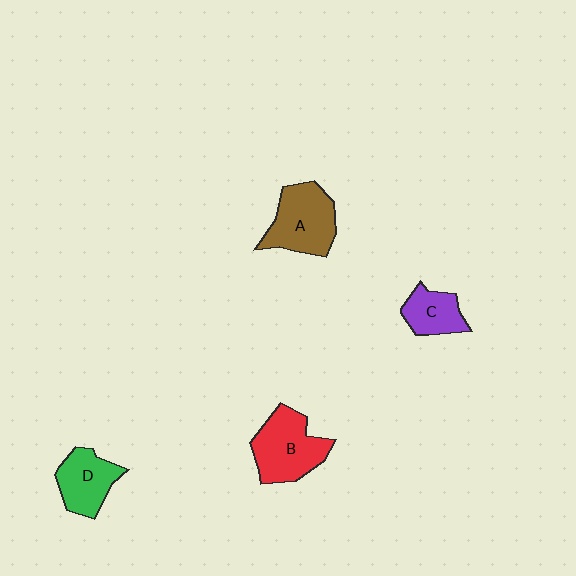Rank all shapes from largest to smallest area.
From largest to smallest: B (red), A (brown), D (green), C (purple).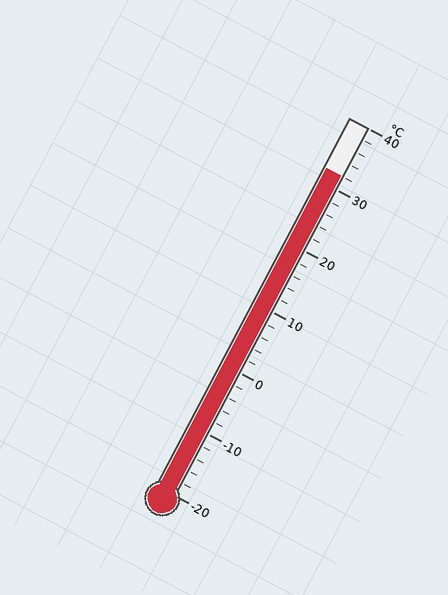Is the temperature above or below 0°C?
The temperature is above 0°C.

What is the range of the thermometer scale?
The thermometer scale ranges from -20°C to 40°C.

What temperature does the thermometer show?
The thermometer shows approximately 32°C.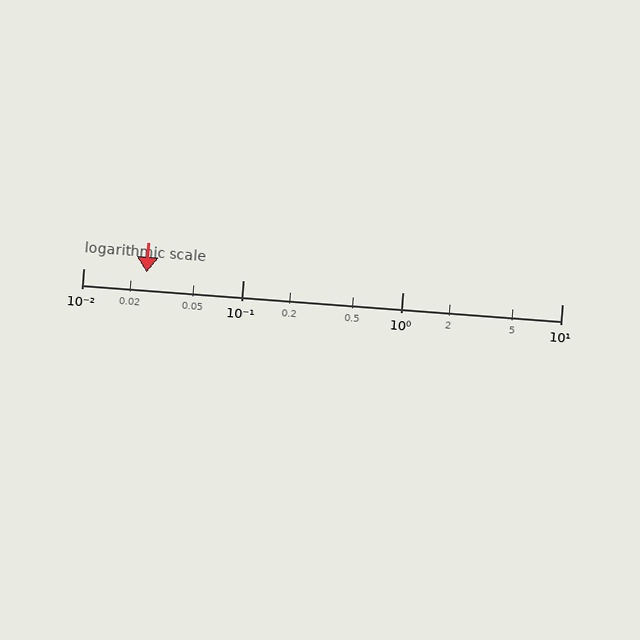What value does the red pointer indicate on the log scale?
The pointer indicates approximately 0.025.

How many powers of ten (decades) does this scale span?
The scale spans 3 decades, from 0.01 to 10.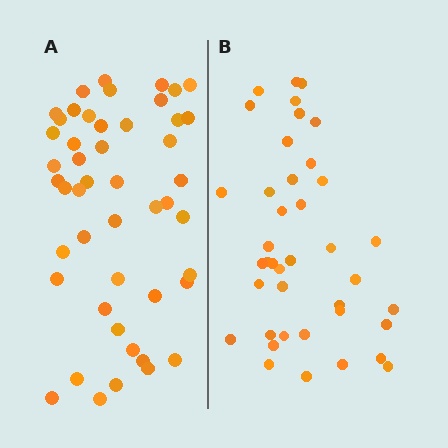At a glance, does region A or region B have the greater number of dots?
Region A (the left region) has more dots.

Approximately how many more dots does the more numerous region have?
Region A has roughly 8 or so more dots than region B.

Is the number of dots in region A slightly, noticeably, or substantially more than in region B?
Region A has only slightly more — the two regions are fairly close. The ratio is roughly 1.2 to 1.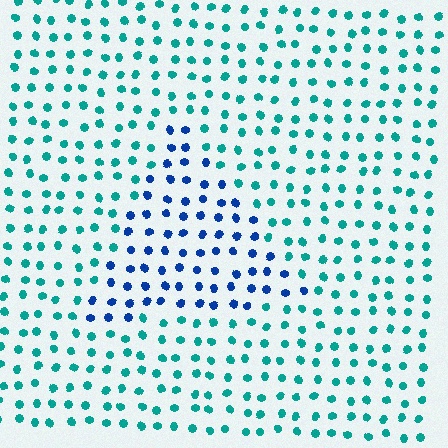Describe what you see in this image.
The image is filled with small teal elements in a uniform arrangement. A triangle-shaped region is visible where the elements are tinted to a slightly different hue, forming a subtle color boundary.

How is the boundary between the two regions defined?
The boundary is defined purely by a slight shift in hue (about 46 degrees). Spacing, size, and orientation are identical on both sides.